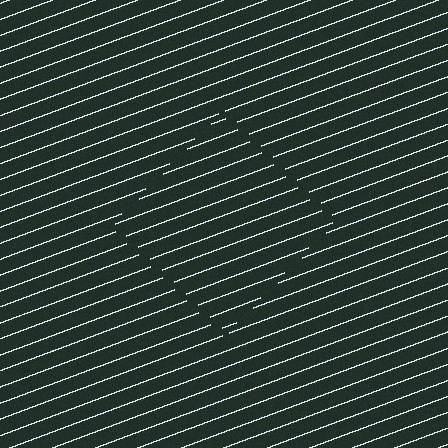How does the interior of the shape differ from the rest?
The interior of the shape contains the same grating, shifted by half a period — the contour is defined by the phase discontinuity where line-ends from the inner and outer gratings abut.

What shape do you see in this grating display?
An illusory square. The interior of the shape contains the same grating, shifted by half a period — the contour is defined by the phase discontinuity where line-ends from the inner and outer gratings abut.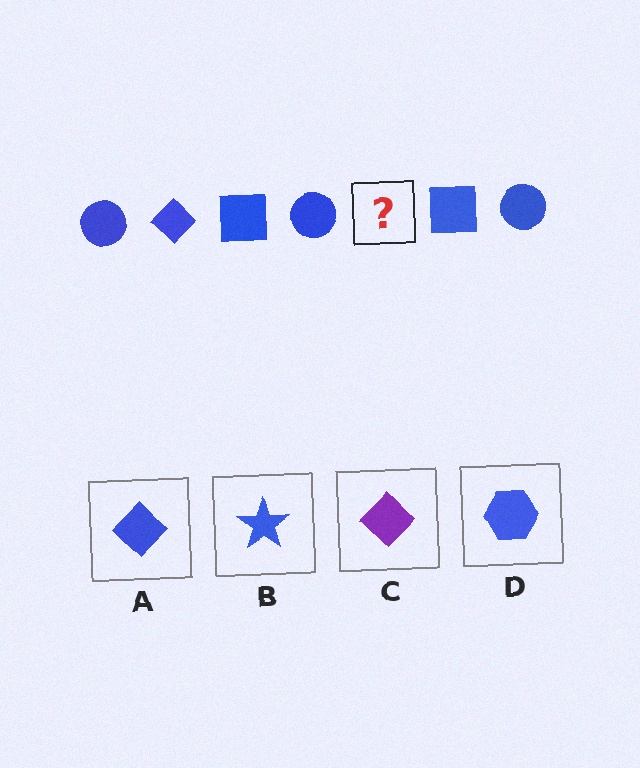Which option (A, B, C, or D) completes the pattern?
A.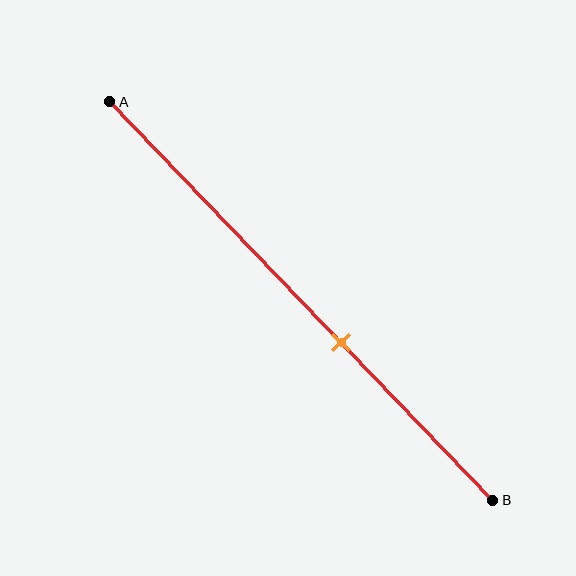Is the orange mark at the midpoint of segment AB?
No, the mark is at about 60% from A, not at the 50% midpoint.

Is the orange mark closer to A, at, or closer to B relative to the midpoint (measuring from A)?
The orange mark is closer to point B than the midpoint of segment AB.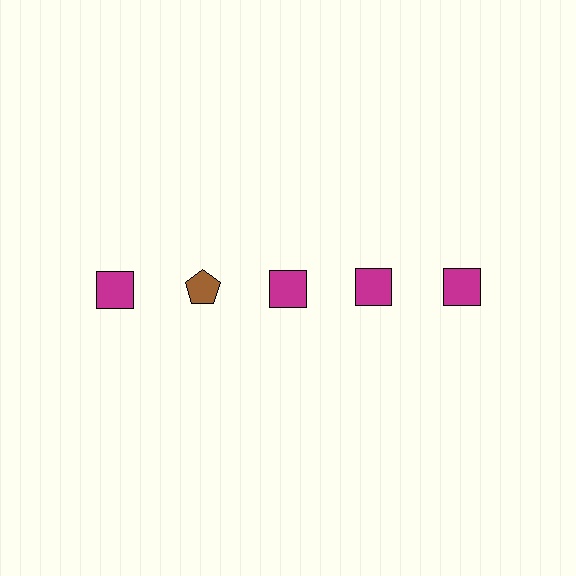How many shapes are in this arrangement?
There are 5 shapes arranged in a grid pattern.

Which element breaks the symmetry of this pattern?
The brown pentagon in the top row, second from left column breaks the symmetry. All other shapes are magenta squares.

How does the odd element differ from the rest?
It differs in both color (brown instead of magenta) and shape (pentagon instead of square).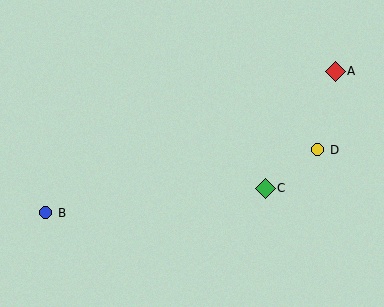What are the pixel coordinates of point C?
Point C is at (265, 188).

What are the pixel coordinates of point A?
Point A is at (335, 71).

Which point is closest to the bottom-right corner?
Point C is closest to the bottom-right corner.